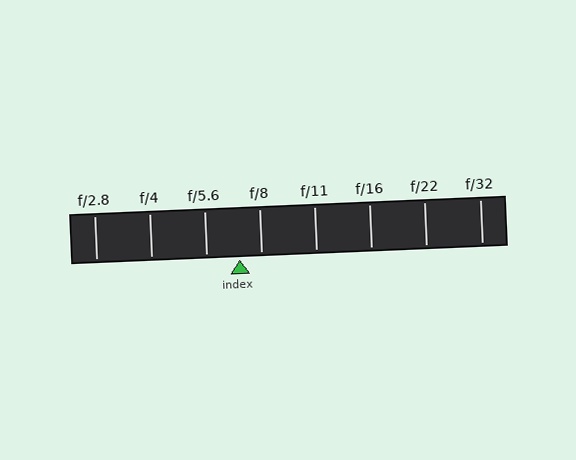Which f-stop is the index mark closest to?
The index mark is closest to f/8.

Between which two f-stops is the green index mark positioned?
The index mark is between f/5.6 and f/8.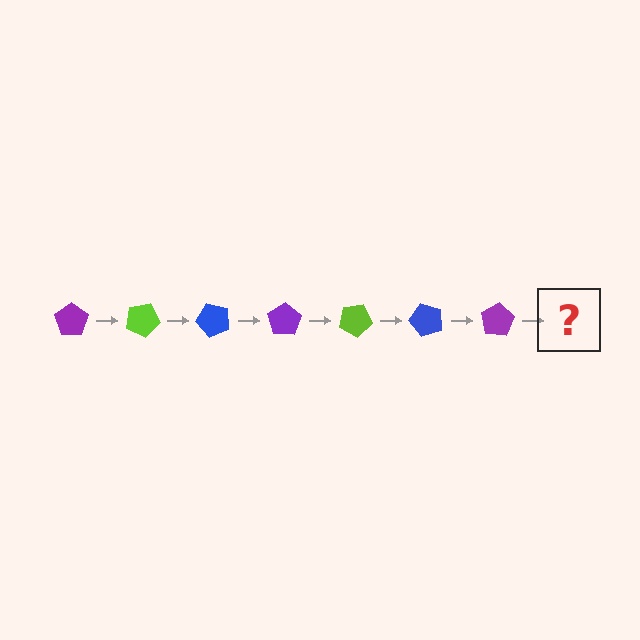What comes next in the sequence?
The next element should be a lime pentagon, rotated 175 degrees from the start.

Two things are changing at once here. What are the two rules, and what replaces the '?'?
The two rules are that it rotates 25 degrees each step and the color cycles through purple, lime, and blue. The '?' should be a lime pentagon, rotated 175 degrees from the start.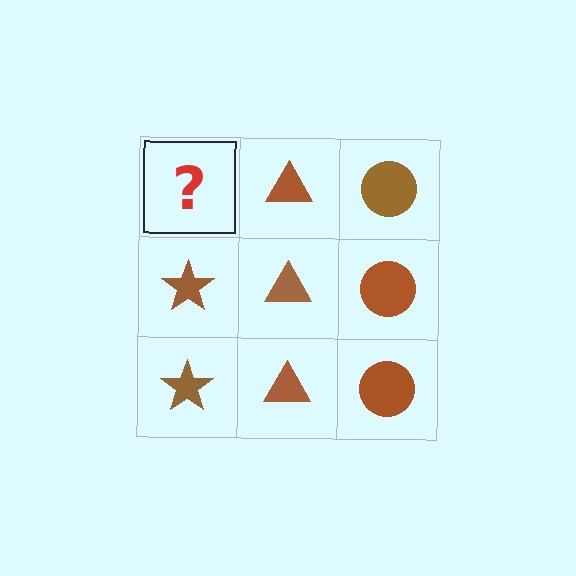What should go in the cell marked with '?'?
The missing cell should contain a brown star.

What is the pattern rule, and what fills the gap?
The rule is that each column has a consistent shape. The gap should be filled with a brown star.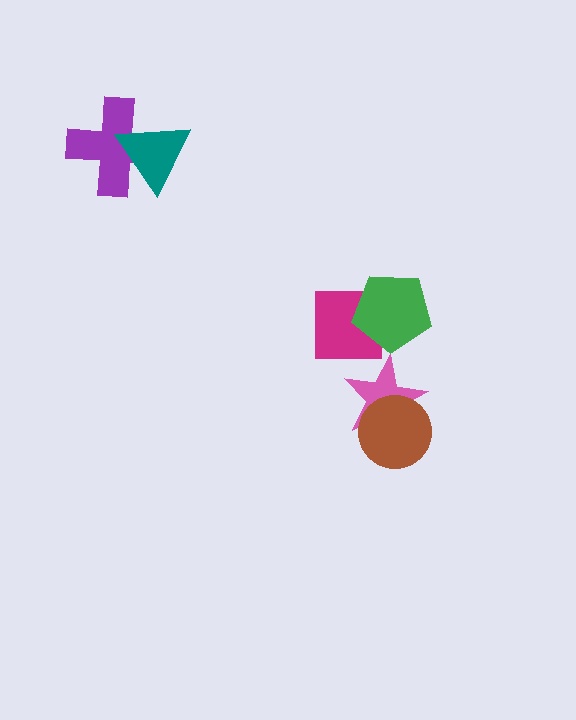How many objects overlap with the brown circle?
1 object overlaps with the brown circle.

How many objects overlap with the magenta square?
1 object overlaps with the magenta square.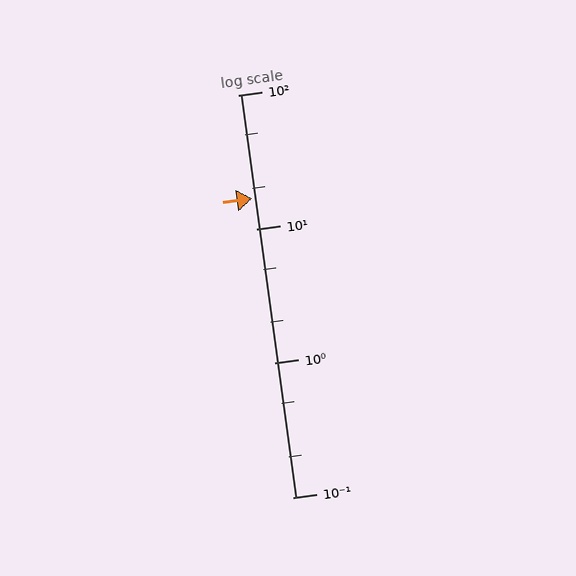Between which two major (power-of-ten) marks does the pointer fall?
The pointer is between 10 and 100.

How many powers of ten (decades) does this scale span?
The scale spans 3 decades, from 0.1 to 100.